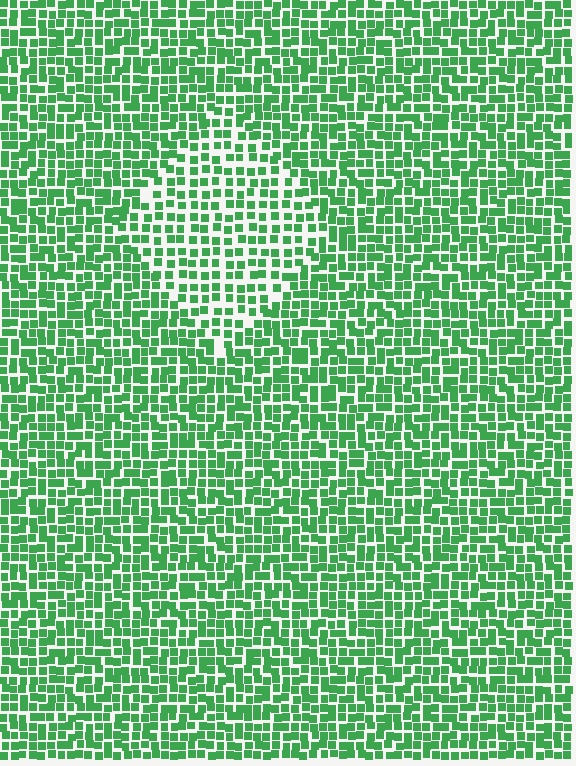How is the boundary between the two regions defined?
The boundary is defined by a change in element density (approximately 1.6x ratio). All elements are the same color, size, and shape.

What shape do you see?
I see a diamond.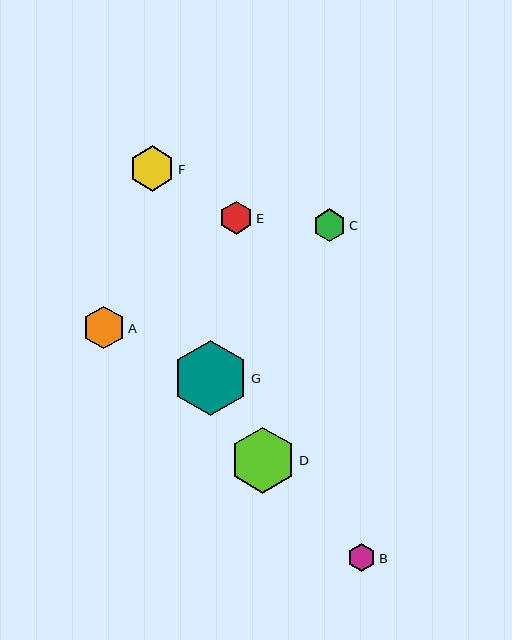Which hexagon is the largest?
Hexagon G is the largest with a size of approximately 76 pixels.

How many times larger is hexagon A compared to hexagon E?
Hexagon A is approximately 1.3 times the size of hexagon E.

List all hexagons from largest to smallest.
From largest to smallest: G, D, F, A, E, C, B.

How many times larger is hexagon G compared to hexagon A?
Hexagon G is approximately 1.8 times the size of hexagon A.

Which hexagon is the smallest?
Hexagon B is the smallest with a size of approximately 28 pixels.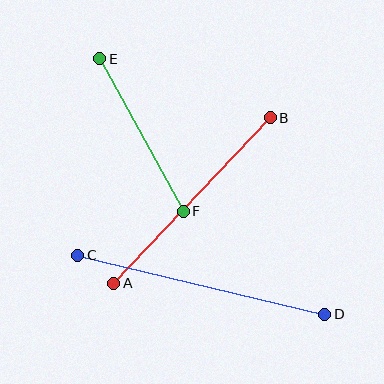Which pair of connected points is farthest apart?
Points C and D are farthest apart.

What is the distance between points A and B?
The distance is approximately 228 pixels.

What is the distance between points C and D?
The distance is approximately 254 pixels.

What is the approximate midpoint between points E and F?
The midpoint is at approximately (142, 135) pixels.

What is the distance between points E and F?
The distance is approximately 174 pixels.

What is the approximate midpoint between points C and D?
The midpoint is at approximately (201, 285) pixels.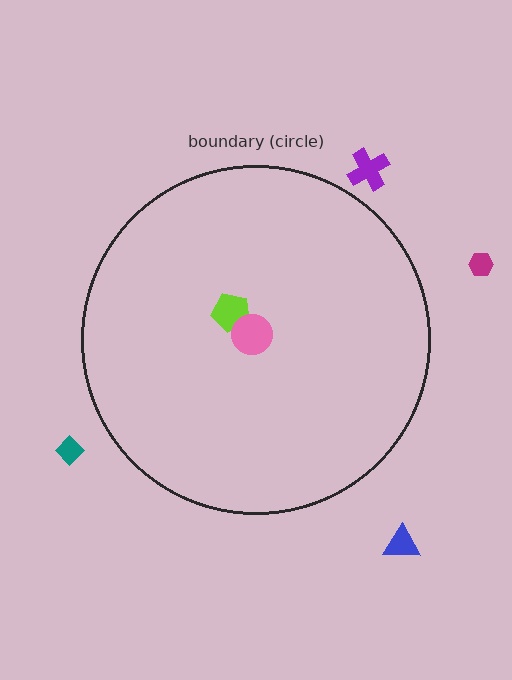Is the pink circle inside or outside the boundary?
Inside.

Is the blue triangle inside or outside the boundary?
Outside.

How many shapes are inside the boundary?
2 inside, 4 outside.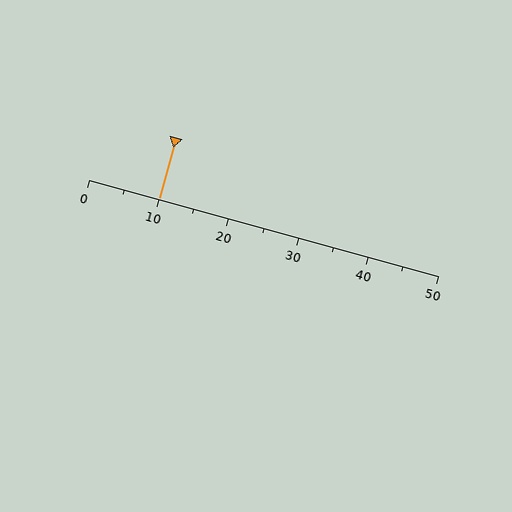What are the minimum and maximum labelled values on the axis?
The axis runs from 0 to 50.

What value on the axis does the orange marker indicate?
The marker indicates approximately 10.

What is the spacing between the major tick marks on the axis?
The major ticks are spaced 10 apart.